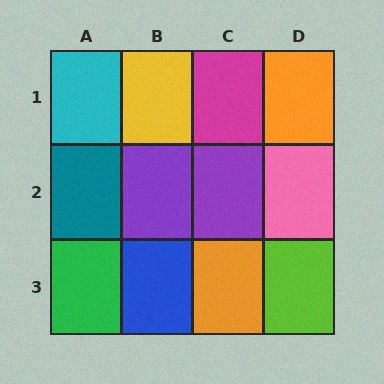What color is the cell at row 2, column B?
Purple.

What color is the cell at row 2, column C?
Purple.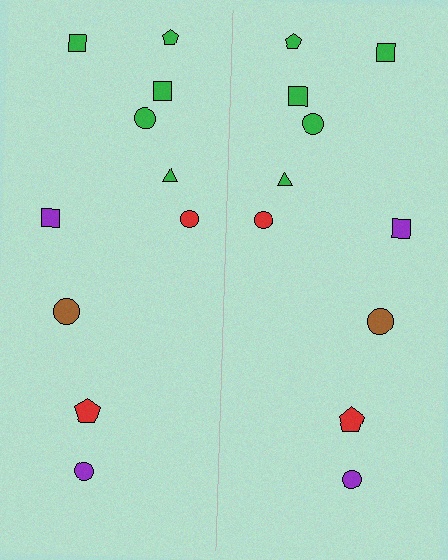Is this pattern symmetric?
Yes, this pattern has bilateral (reflection) symmetry.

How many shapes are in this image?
There are 20 shapes in this image.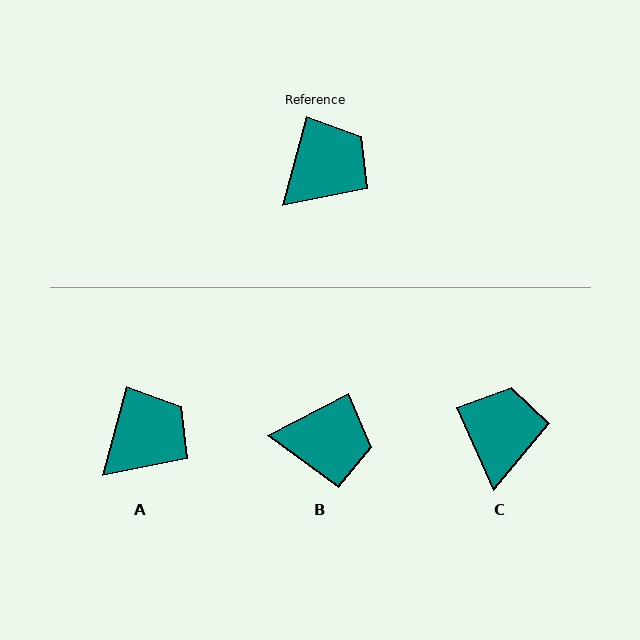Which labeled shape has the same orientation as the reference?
A.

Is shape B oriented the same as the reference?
No, it is off by about 47 degrees.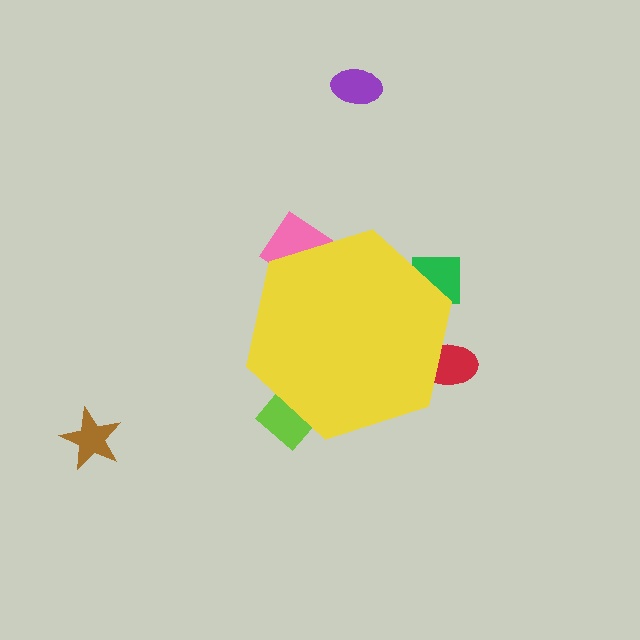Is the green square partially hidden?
Yes, the green square is partially hidden behind the yellow hexagon.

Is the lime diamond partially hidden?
Yes, the lime diamond is partially hidden behind the yellow hexagon.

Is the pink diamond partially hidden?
Yes, the pink diamond is partially hidden behind the yellow hexagon.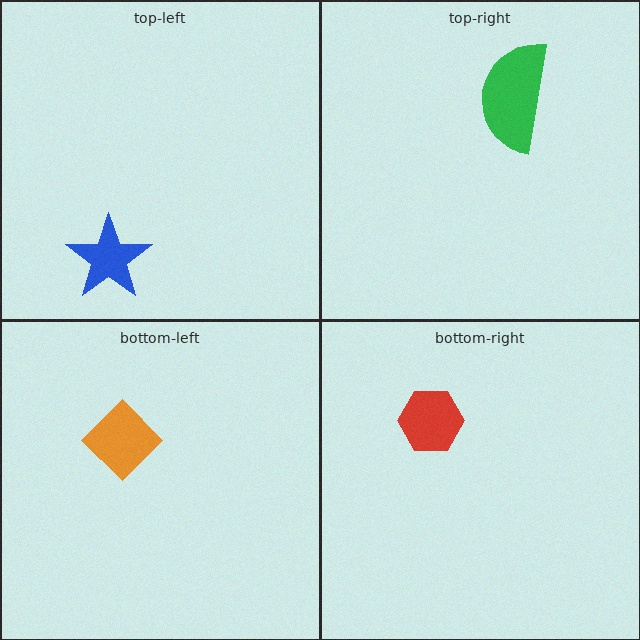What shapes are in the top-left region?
The blue star.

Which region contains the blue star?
The top-left region.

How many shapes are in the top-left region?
1.